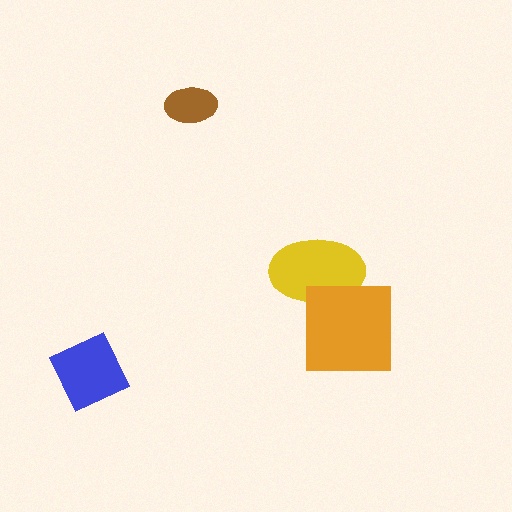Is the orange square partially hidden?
No, no other shape covers it.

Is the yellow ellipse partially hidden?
Yes, it is partially covered by another shape.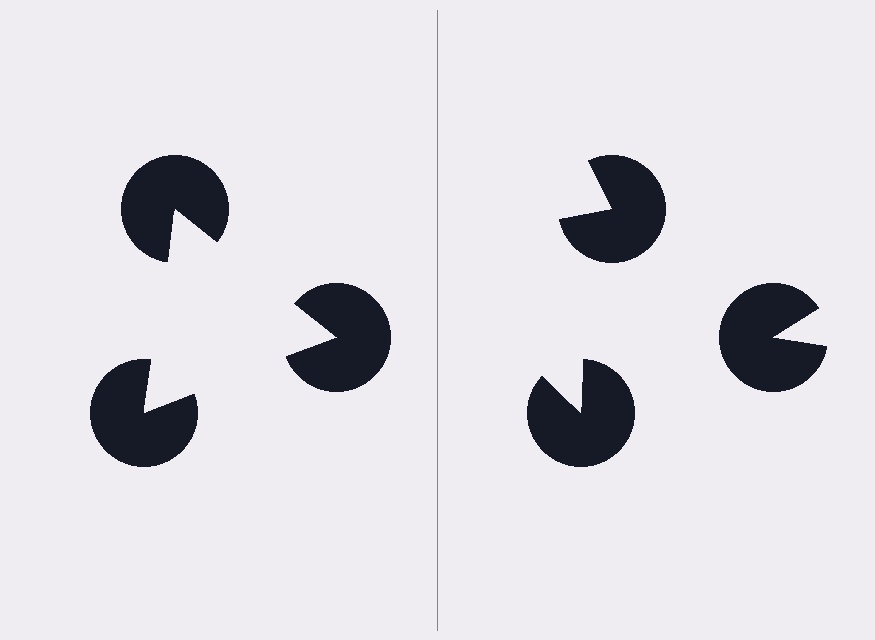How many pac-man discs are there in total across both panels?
6 — 3 on each side.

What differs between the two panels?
The pac-man discs are positioned identically on both sides; only the wedge orientations differ. On the left they align to a triangle; on the right they are misaligned.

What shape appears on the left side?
An illusory triangle.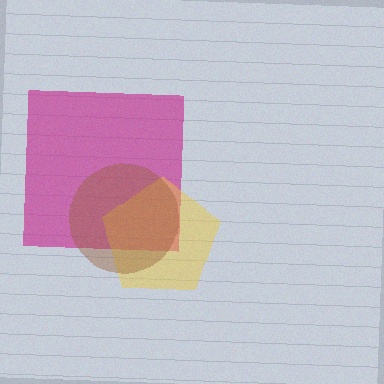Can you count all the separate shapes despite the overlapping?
Yes, there are 3 separate shapes.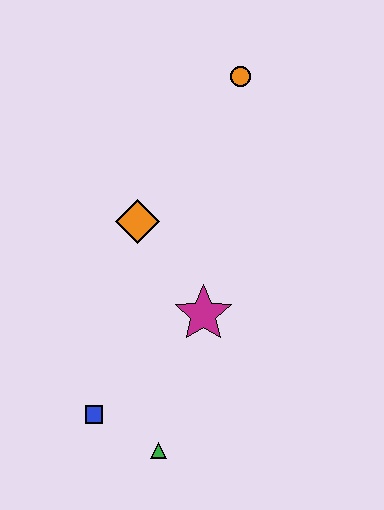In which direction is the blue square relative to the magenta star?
The blue square is to the left of the magenta star.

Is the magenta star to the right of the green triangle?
Yes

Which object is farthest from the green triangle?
The orange circle is farthest from the green triangle.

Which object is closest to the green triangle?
The blue square is closest to the green triangle.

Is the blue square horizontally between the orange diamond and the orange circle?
No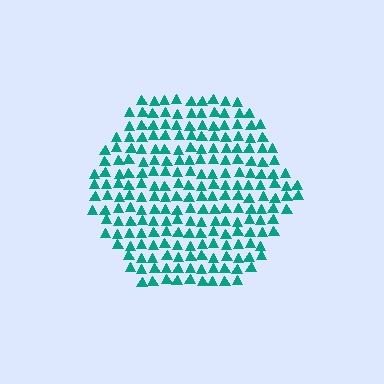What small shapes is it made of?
It is made of small triangles.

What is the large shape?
The large shape is a hexagon.